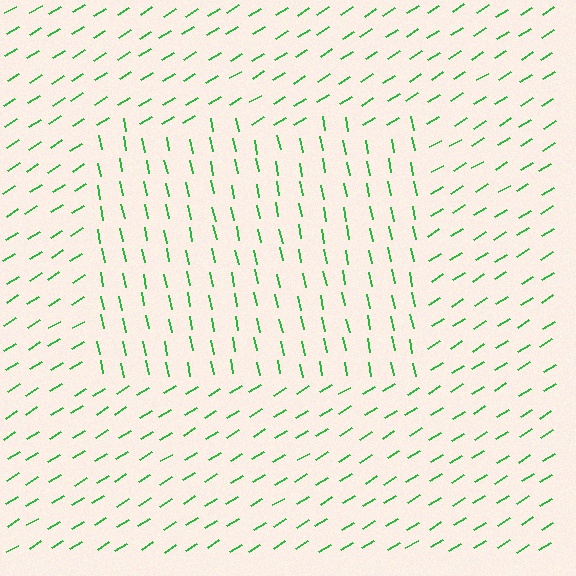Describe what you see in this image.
The image is filled with small green line segments. A rectangle region in the image has lines oriented differently from the surrounding lines, creating a visible texture boundary.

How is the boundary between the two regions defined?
The boundary is defined purely by a change in line orientation (approximately 69 degrees difference). All lines are the same color and thickness.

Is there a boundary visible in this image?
Yes, there is a texture boundary formed by a change in line orientation.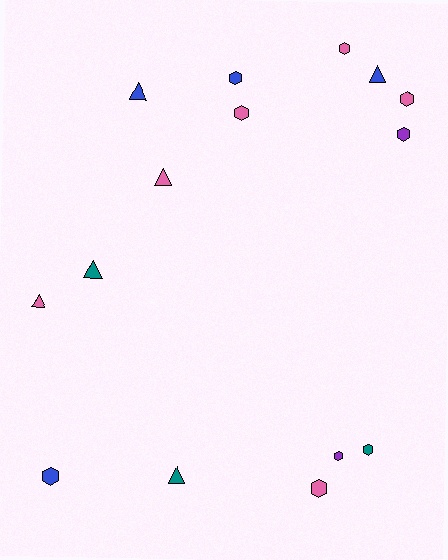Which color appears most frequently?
Pink, with 6 objects.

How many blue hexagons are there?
There are 2 blue hexagons.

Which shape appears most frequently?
Hexagon, with 9 objects.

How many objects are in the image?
There are 15 objects.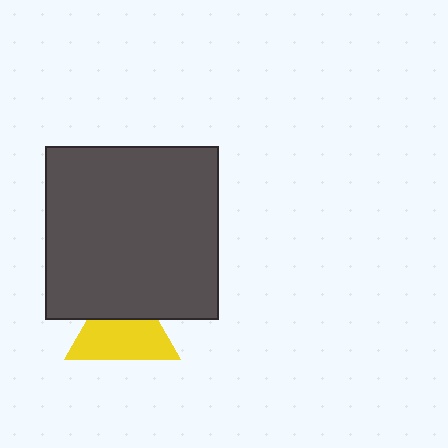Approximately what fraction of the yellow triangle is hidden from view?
Roughly 37% of the yellow triangle is hidden behind the dark gray square.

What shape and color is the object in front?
The object in front is a dark gray square.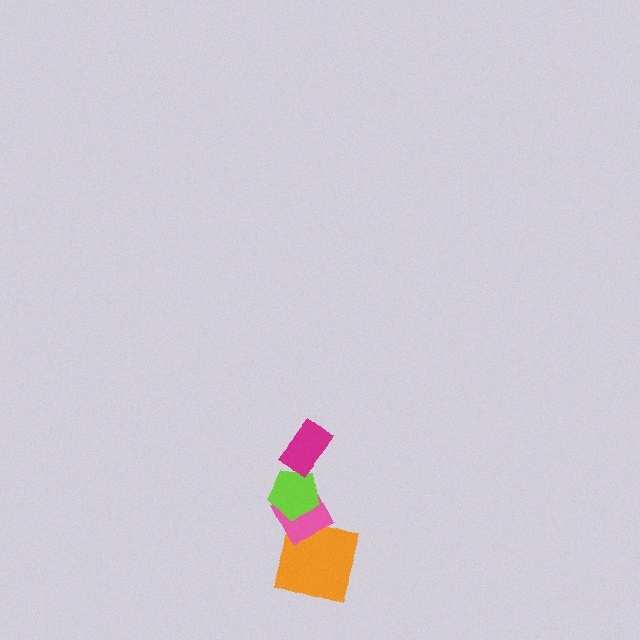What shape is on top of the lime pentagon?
The magenta rectangle is on top of the lime pentagon.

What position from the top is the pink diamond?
The pink diamond is 3rd from the top.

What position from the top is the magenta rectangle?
The magenta rectangle is 1st from the top.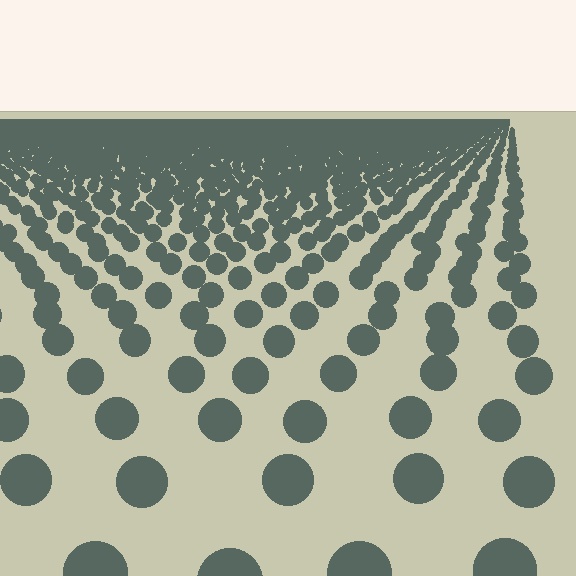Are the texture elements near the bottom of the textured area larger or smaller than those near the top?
Larger. Near the bottom, elements are closer to the viewer and appear at a bigger on-screen size.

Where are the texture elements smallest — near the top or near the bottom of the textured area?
Near the top.